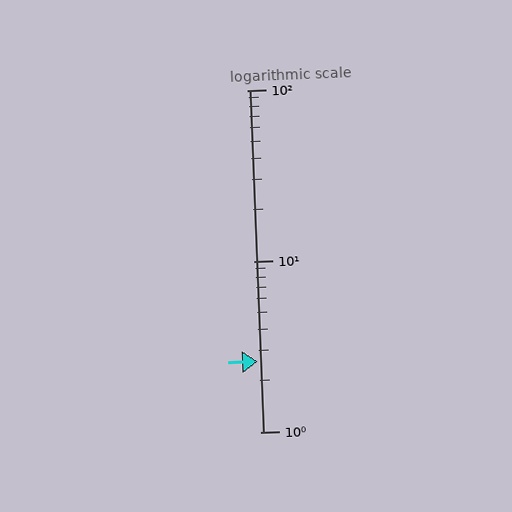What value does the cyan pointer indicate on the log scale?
The pointer indicates approximately 2.6.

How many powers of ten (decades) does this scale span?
The scale spans 2 decades, from 1 to 100.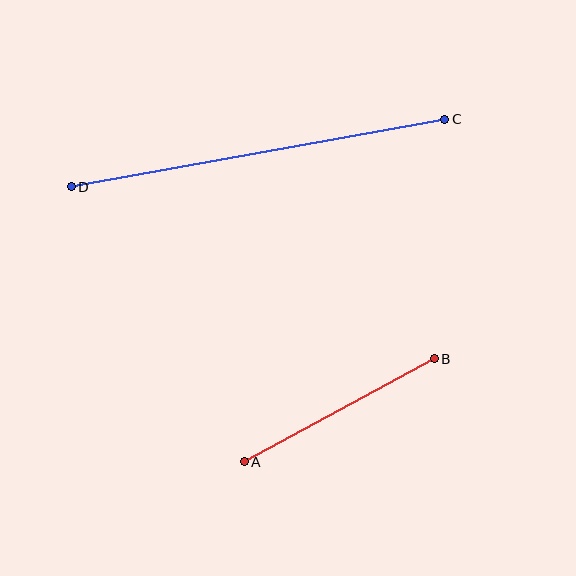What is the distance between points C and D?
The distance is approximately 379 pixels.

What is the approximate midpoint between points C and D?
The midpoint is at approximately (258, 153) pixels.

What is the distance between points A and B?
The distance is approximately 216 pixels.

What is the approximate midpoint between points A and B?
The midpoint is at approximately (339, 410) pixels.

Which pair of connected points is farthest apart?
Points C and D are farthest apart.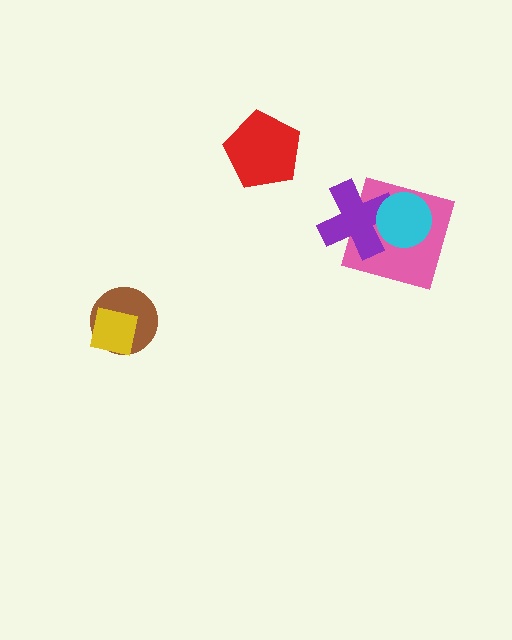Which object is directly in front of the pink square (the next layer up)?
The purple cross is directly in front of the pink square.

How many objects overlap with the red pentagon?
0 objects overlap with the red pentagon.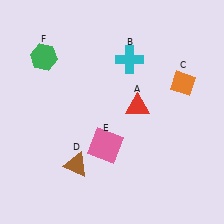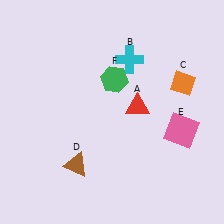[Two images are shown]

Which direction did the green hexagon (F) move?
The green hexagon (F) moved right.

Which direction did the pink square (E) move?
The pink square (E) moved right.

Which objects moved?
The objects that moved are: the pink square (E), the green hexagon (F).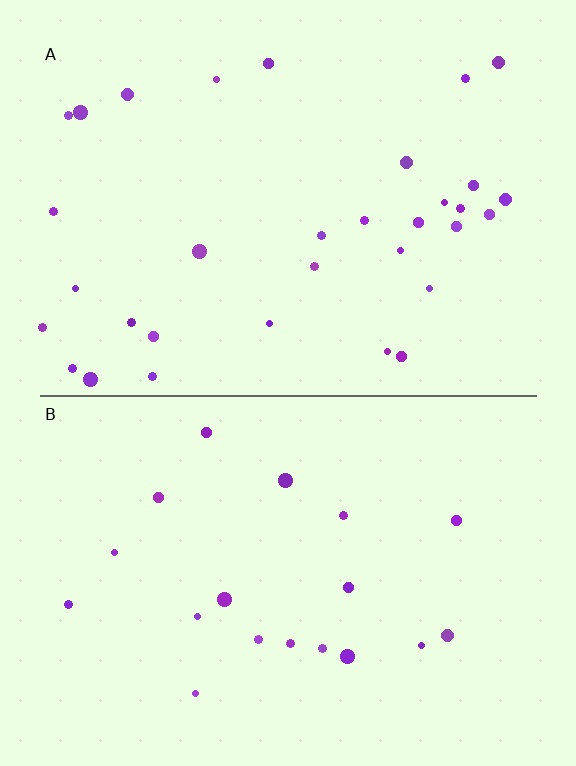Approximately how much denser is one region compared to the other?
Approximately 1.8× — region A over region B.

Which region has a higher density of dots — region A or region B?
A (the top).